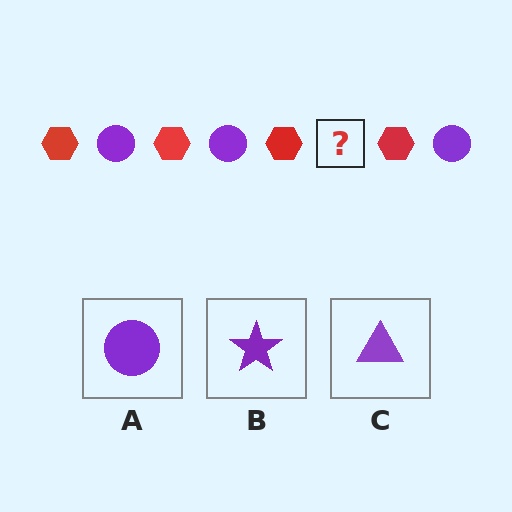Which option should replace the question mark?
Option A.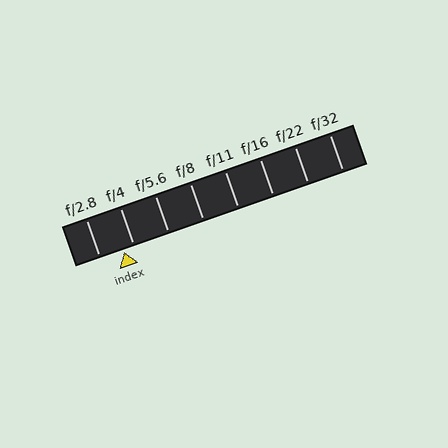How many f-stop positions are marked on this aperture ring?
There are 8 f-stop positions marked.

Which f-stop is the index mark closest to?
The index mark is closest to f/4.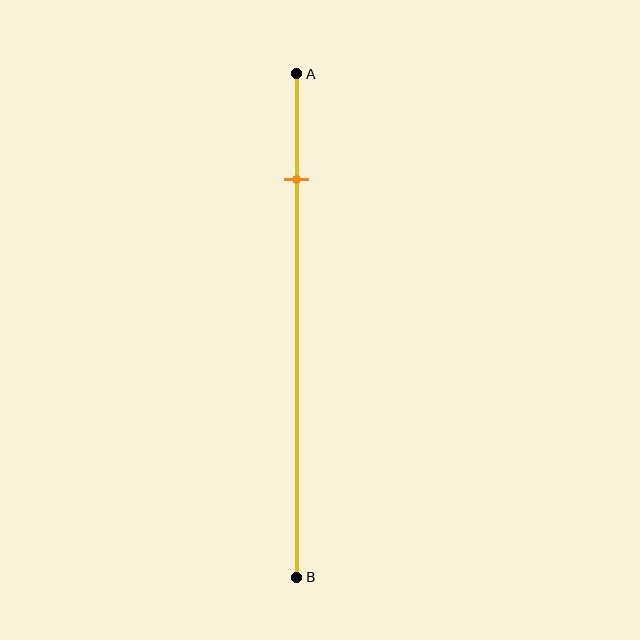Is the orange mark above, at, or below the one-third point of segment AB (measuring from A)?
The orange mark is above the one-third point of segment AB.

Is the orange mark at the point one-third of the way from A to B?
No, the mark is at about 20% from A, not at the 33% one-third point.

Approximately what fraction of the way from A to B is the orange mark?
The orange mark is approximately 20% of the way from A to B.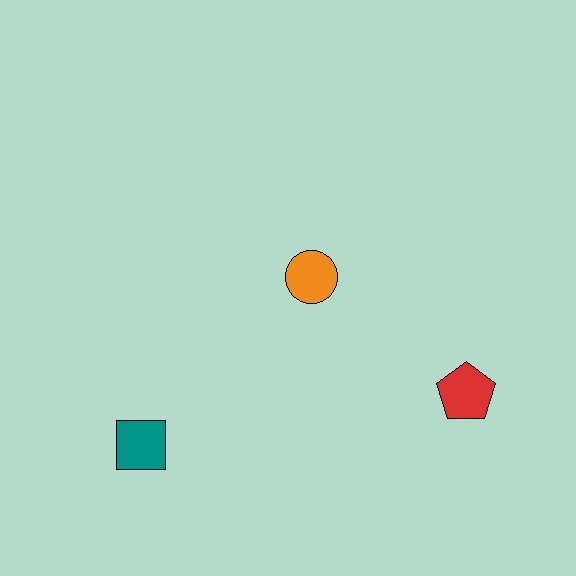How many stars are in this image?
There are no stars.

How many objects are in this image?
There are 3 objects.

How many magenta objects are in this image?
There are no magenta objects.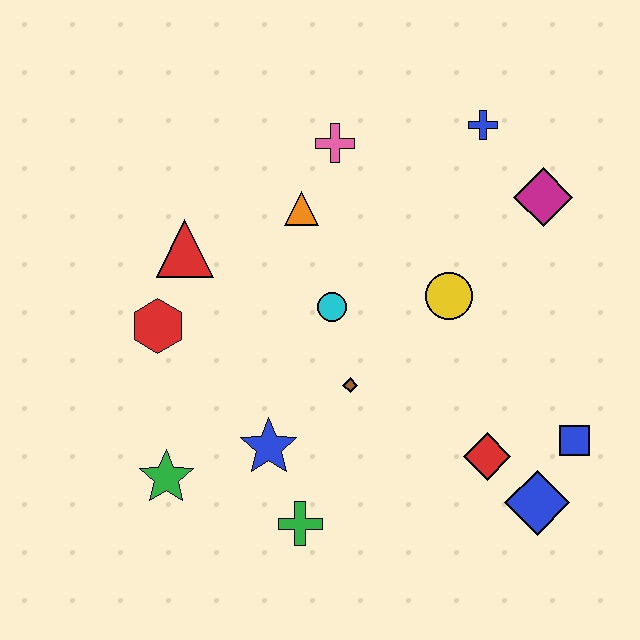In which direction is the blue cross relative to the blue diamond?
The blue cross is above the blue diamond.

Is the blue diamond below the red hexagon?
Yes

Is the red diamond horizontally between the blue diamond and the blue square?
No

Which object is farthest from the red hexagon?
The blue square is farthest from the red hexagon.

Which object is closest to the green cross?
The blue star is closest to the green cross.